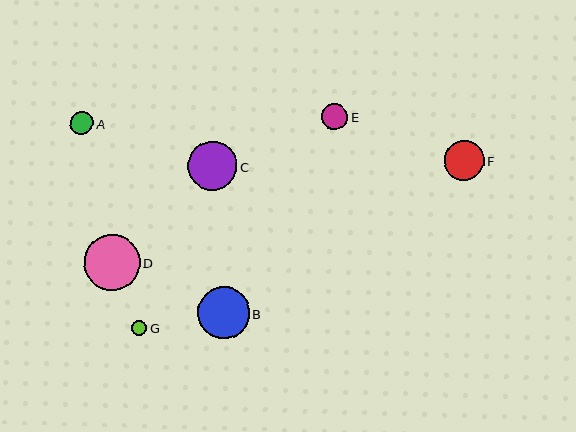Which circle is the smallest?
Circle G is the smallest with a size of approximately 15 pixels.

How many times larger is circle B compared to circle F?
Circle B is approximately 1.3 times the size of circle F.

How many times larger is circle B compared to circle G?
Circle B is approximately 3.4 times the size of circle G.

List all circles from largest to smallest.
From largest to smallest: D, B, C, F, E, A, G.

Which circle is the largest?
Circle D is the largest with a size of approximately 55 pixels.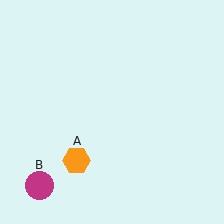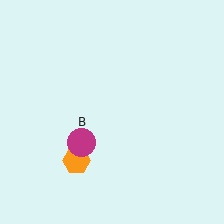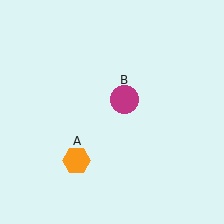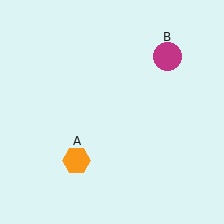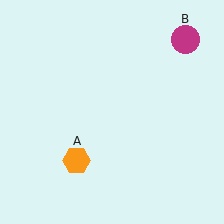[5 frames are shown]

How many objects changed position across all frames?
1 object changed position: magenta circle (object B).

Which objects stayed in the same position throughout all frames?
Orange hexagon (object A) remained stationary.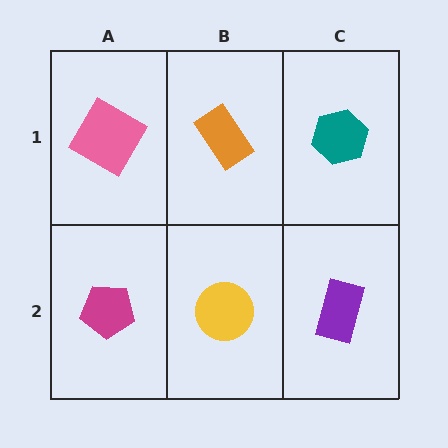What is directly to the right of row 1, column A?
An orange rectangle.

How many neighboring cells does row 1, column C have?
2.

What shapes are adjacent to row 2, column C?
A teal hexagon (row 1, column C), a yellow circle (row 2, column B).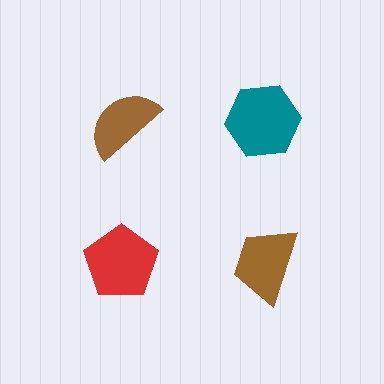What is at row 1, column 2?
A teal hexagon.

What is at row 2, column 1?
A red pentagon.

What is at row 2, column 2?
A brown trapezoid.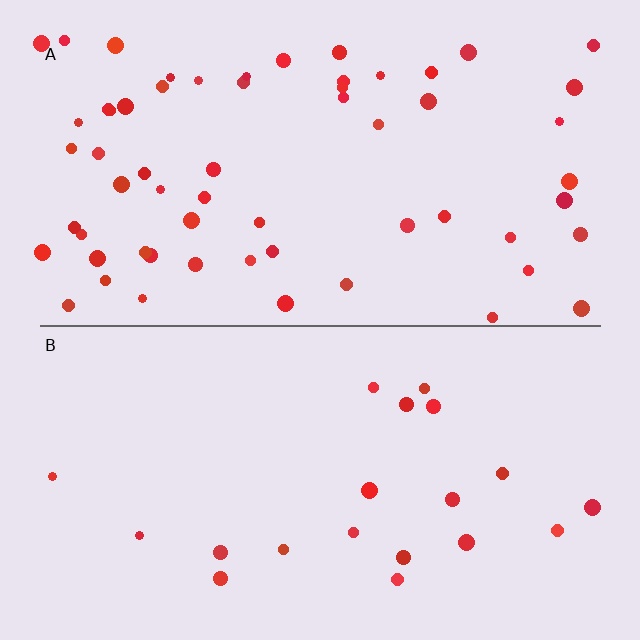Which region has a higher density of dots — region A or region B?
A (the top).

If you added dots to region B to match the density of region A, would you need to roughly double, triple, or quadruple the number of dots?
Approximately triple.